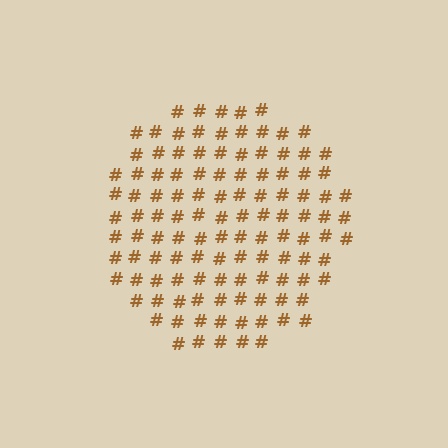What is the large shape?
The large shape is a circle.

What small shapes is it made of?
It is made of small hash symbols.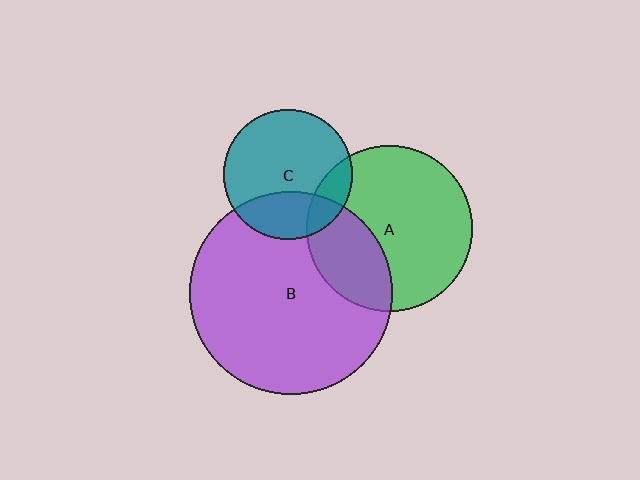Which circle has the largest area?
Circle B (purple).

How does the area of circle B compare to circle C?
Approximately 2.4 times.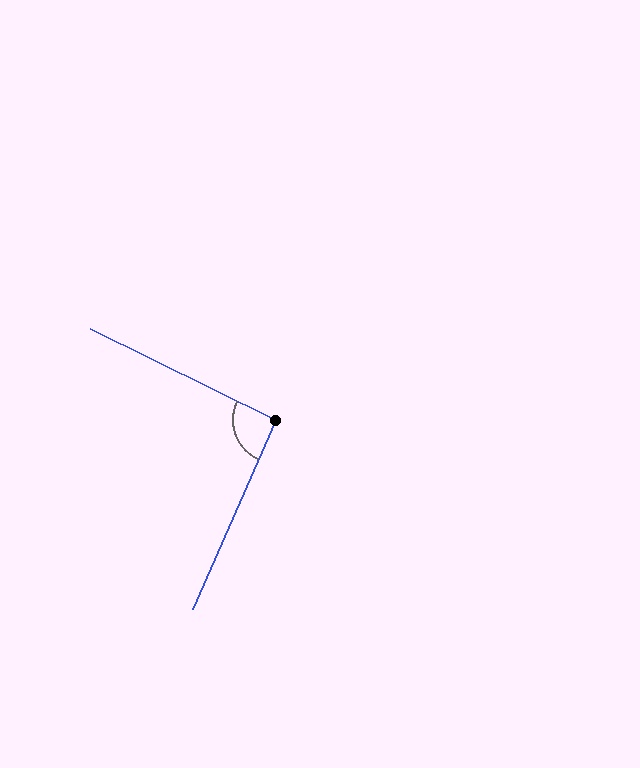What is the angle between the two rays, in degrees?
Approximately 92 degrees.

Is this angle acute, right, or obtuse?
It is approximately a right angle.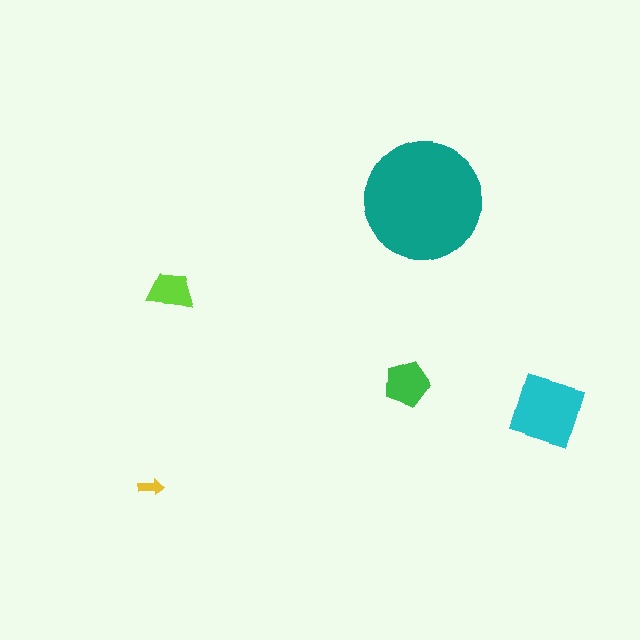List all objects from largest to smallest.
The teal circle, the cyan diamond, the green pentagon, the lime trapezoid, the yellow arrow.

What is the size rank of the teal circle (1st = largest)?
1st.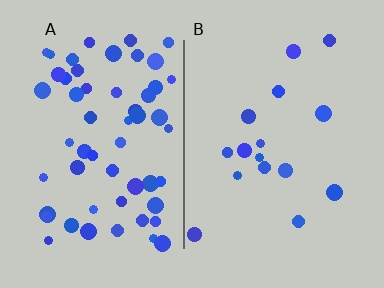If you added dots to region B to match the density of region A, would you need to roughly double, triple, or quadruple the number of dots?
Approximately quadruple.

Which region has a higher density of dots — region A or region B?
A (the left).